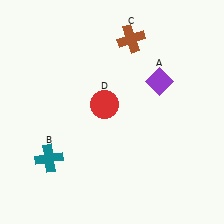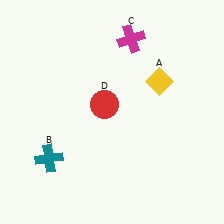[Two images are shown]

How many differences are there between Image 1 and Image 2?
There are 2 differences between the two images.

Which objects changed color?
A changed from purple to yellow. C changed from brown to magenta.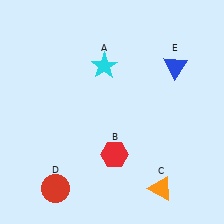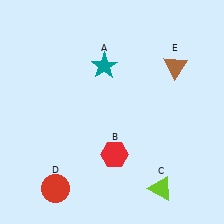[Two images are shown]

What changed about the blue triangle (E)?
In Image 1, E is blue. In Image 2, it changed to brown.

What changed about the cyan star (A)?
In Image 1, A is cyan. In Image 2, it changed to teal.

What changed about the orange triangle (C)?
In Image 1, C is orange. In Image 2, it changed to lime.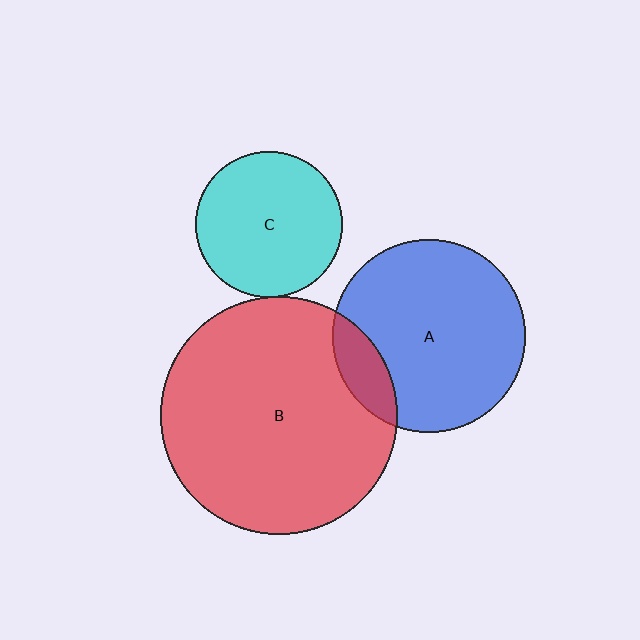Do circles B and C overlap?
Yes.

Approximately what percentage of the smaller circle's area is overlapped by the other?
Approximately 5%.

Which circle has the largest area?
Circle B (red).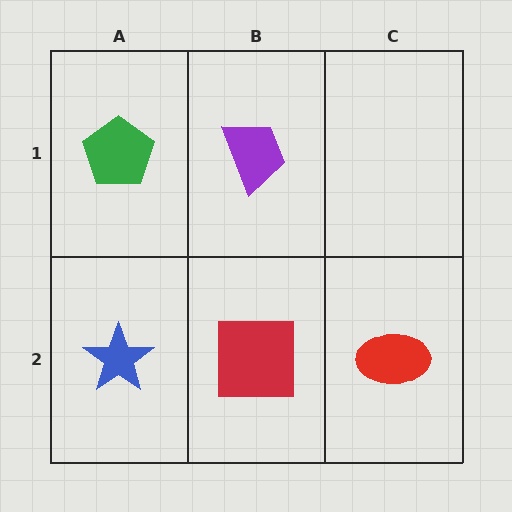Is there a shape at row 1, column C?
No, that cell is empty.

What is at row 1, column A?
A green pentagon.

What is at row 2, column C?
A red ellipse.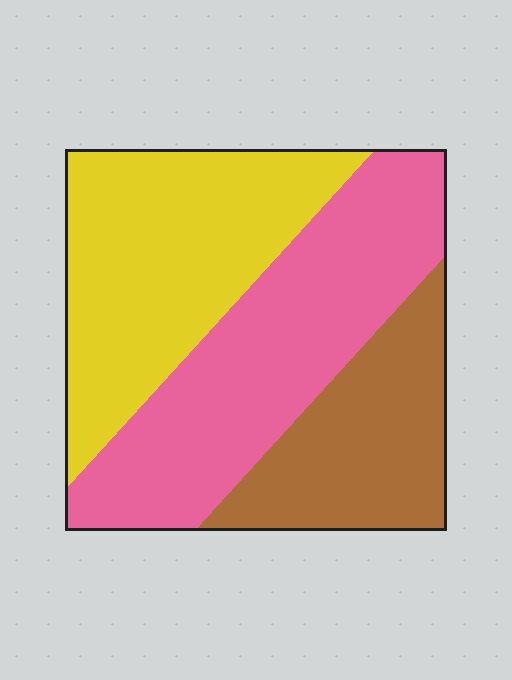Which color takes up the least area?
Brown, at roughly 25%.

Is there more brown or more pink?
Pink.